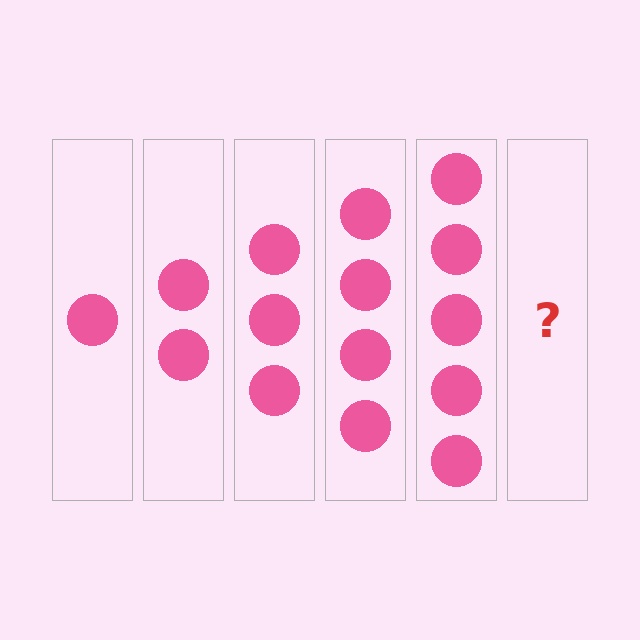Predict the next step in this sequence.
The next step is 6 circles.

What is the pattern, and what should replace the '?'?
The pattern is that each step adds one more circle. The '?' should be 6 circles.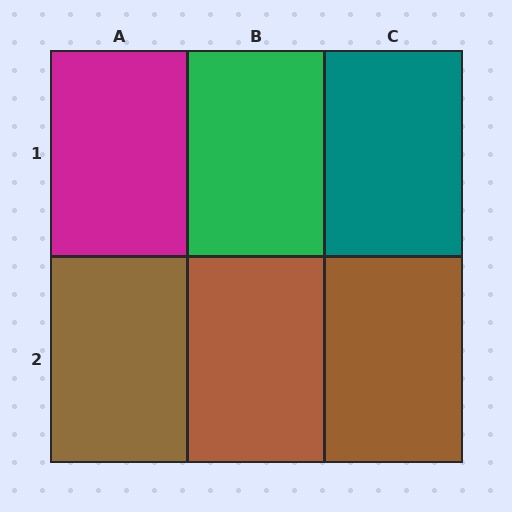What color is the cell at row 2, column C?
Brown.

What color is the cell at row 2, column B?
Brown.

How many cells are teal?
1 cell is teal.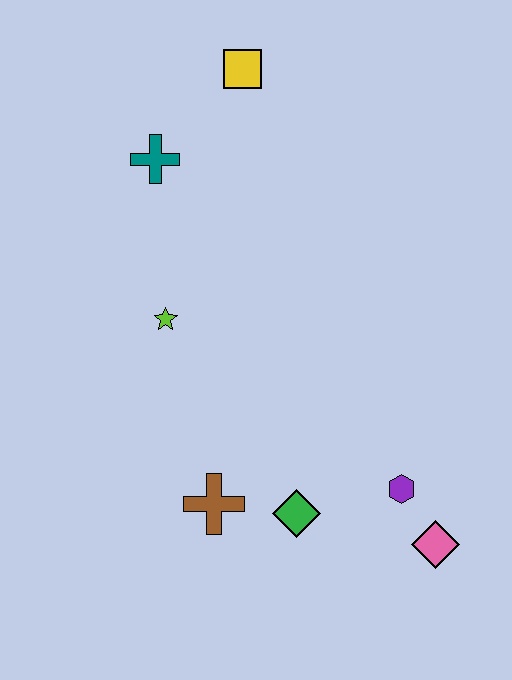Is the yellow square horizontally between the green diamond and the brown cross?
Yes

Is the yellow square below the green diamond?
No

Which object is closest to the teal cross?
The yellow square is closest to the teal cross.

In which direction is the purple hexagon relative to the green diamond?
The purple hexagon is to the right of the green diamond.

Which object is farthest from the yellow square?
The pink diamond is farthest from the yellow square.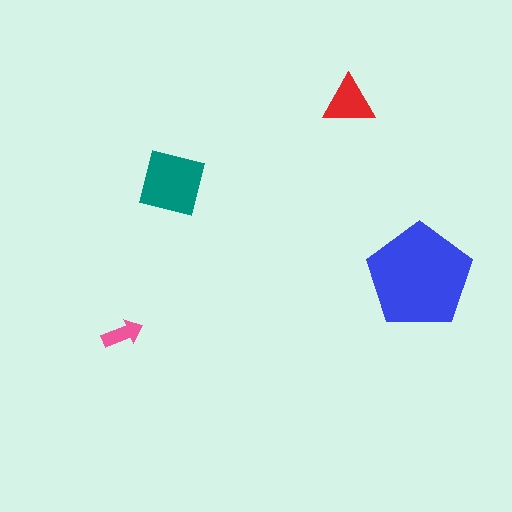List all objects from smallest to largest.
The pink arrow, the red triangle, the teal square, the blue pentagon.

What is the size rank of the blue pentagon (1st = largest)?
1st.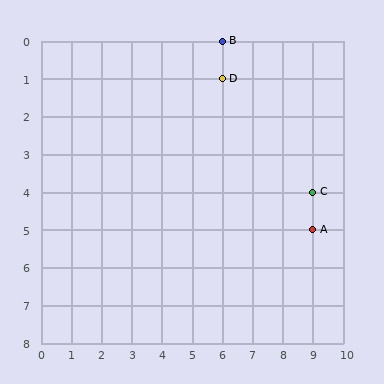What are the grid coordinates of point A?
Point A is at grid coordinates (9, 5).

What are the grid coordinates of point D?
Point D is at grid coordinates (6, 1).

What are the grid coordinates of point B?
Point B is at grid coordinates (6, 0).